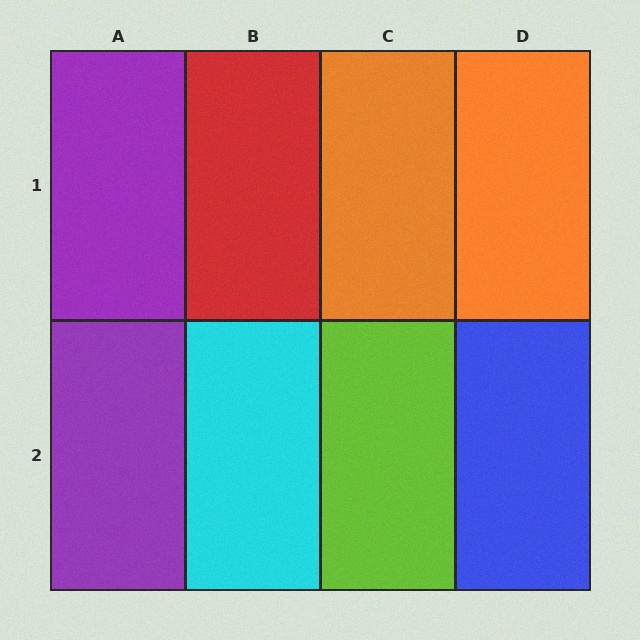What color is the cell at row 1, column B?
Red.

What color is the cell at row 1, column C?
Orange.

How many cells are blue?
1 cell is blue.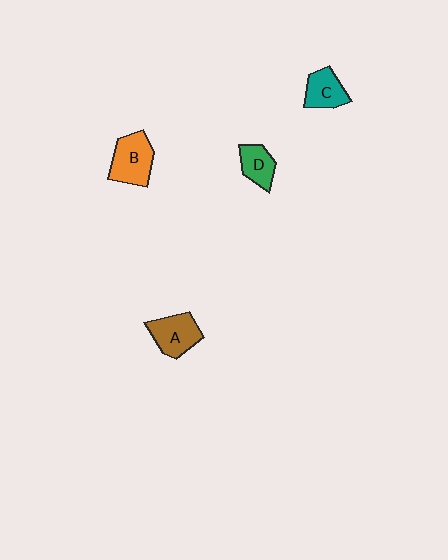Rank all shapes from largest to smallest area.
From largest to smallest: B (orange), A (brown), C (teal), D (green).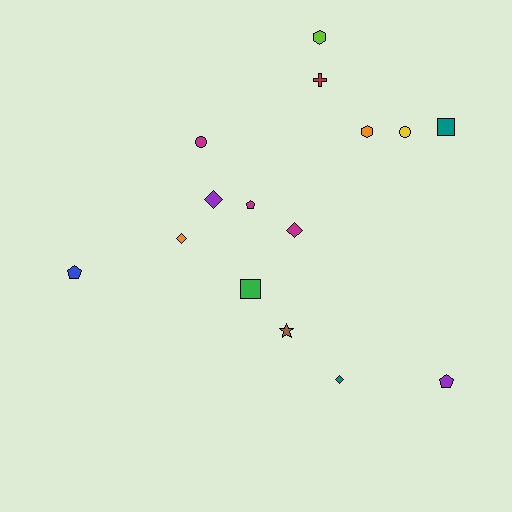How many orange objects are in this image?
There are 2 orange objects.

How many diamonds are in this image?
There are 4 diamonds.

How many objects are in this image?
There are 15 objects.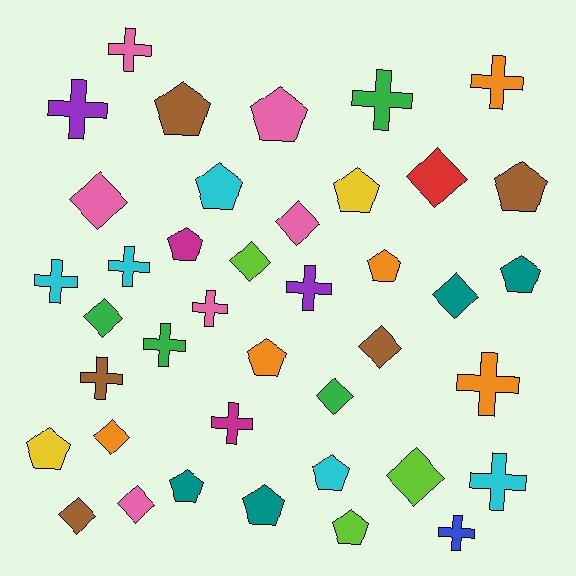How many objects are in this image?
There are 40 objects.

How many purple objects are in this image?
There are 2 purple objects.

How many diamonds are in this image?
There are 12 diamonds.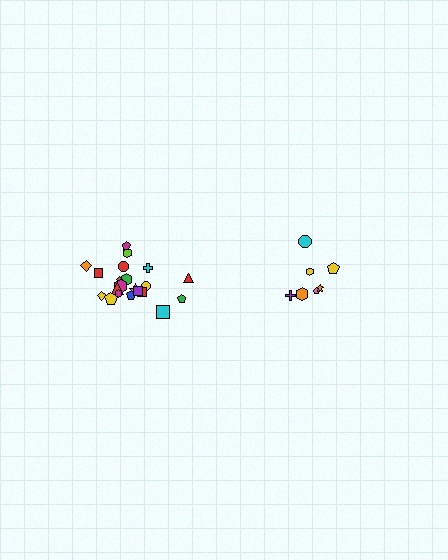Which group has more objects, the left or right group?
The left group.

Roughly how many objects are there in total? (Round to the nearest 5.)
Roughly 30 objects in total.